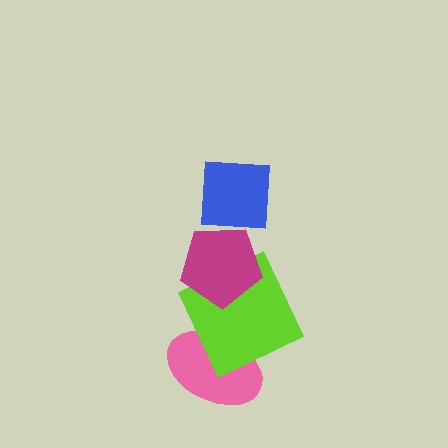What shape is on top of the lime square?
The magenta pentagon is on top of the lime square.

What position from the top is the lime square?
The lime square is 3rd from the top.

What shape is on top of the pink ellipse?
The lime square is on top of the pink ellipse.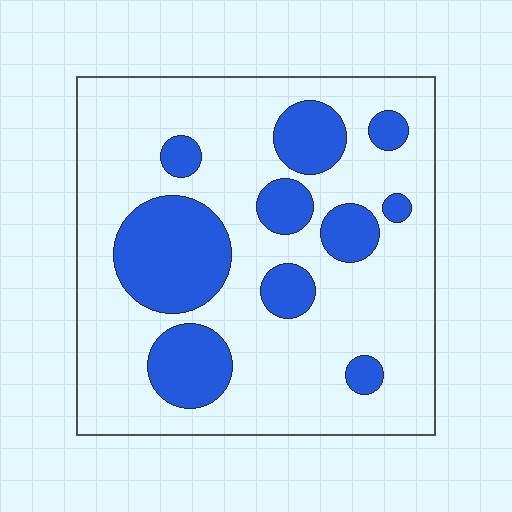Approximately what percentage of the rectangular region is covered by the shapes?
Approximately 25%.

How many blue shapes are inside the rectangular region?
10.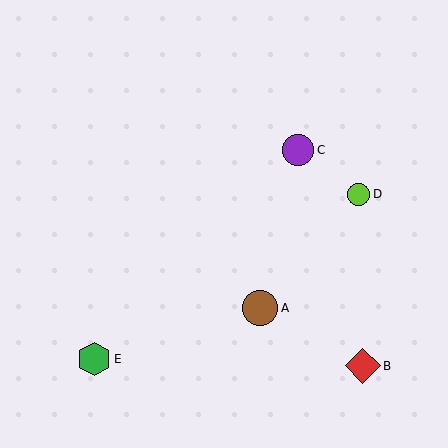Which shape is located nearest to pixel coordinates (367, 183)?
The lime circle (labeled D) at (358, 194) is nearest to that location.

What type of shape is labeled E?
Shape E is a green hexagon.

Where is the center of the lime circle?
The center of the lime circle is at (358, 194).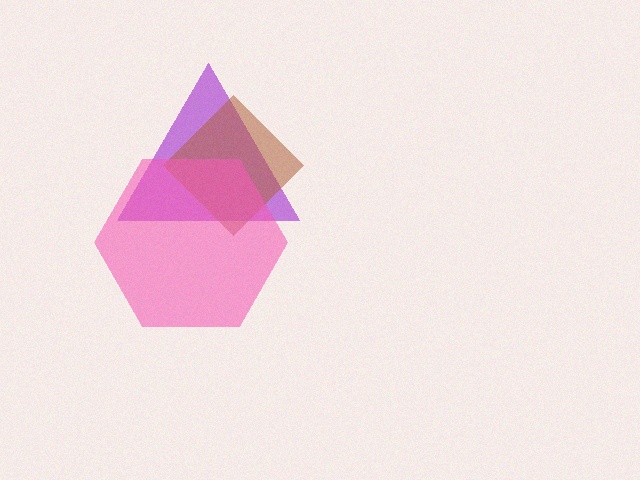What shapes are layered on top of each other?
The layered shapes are: a purple triangle, a brown diamond, a pink hexagon.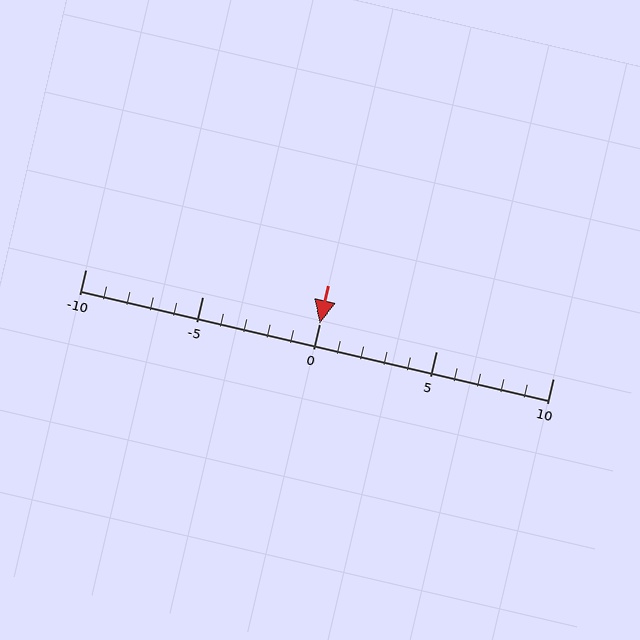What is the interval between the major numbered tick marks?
The major tick marks are spaced 5 units apart.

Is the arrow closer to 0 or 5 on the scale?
The arrow is closer to 0.